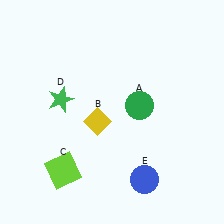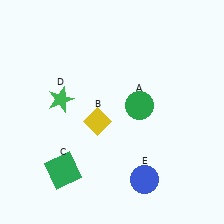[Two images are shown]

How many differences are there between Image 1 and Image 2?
There is 1 difference between the two images.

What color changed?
The square (C) changed from lime in Image 1 to green in Image 2.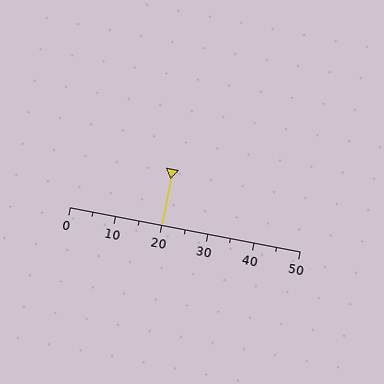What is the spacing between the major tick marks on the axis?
The major ticks are spaced 10 apart.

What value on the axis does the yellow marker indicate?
The marker indicates approximately 20.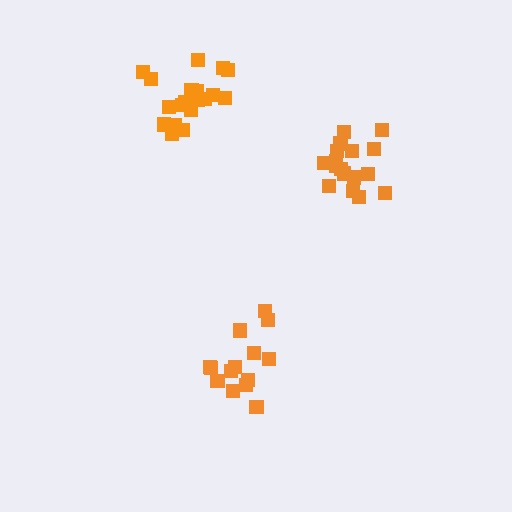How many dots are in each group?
Group 1: 20 dots, Group 2: 17 dots, Group 3: 14 dots (51 total).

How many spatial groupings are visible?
There are 3 spatial groupings.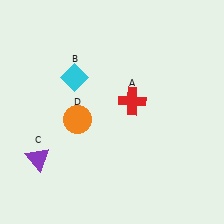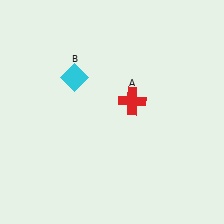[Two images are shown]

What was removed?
The purple triangle (C), the orange circle (D) were removed in Image 2.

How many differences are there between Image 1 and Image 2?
There are 2 differences between the two images.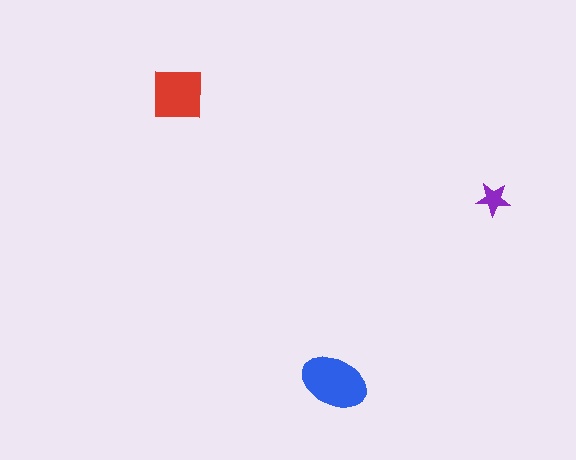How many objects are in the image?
There are 3 objects in the image.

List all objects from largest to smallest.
The blue ellipse, the red square, the purple star.